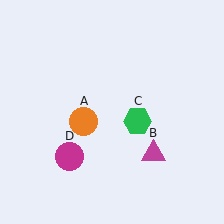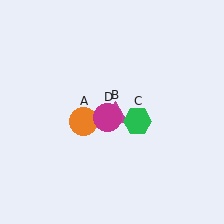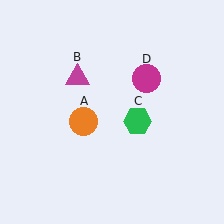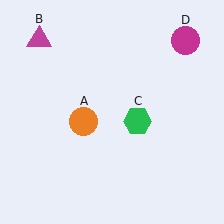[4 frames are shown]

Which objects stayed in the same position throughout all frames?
Orange circle (object A) and green hexagon (object C) remained stationary.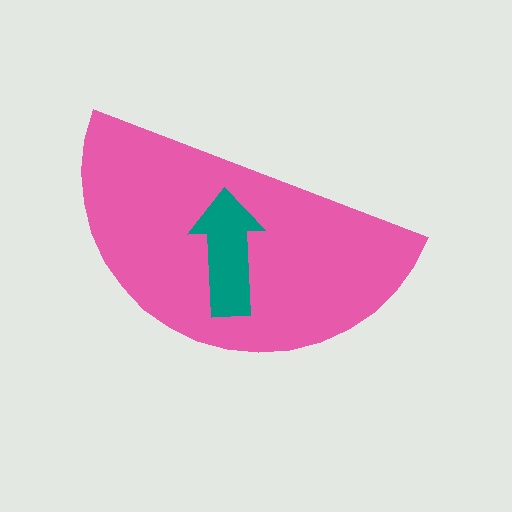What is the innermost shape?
The teal arrow.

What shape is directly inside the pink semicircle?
The teal arrow.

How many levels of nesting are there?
2.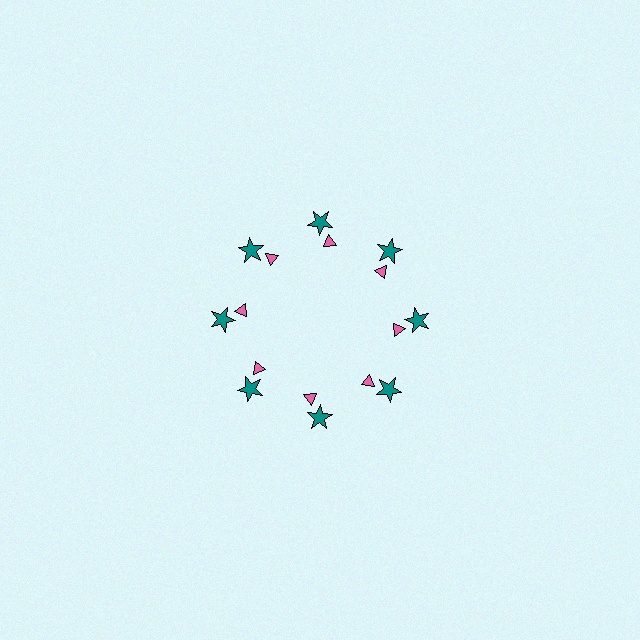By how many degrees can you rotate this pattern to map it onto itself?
The pattern maps onto itself every 45 degrees of rotation.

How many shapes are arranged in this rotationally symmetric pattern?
There are 16 shapes, arranged in 8 groups of 2.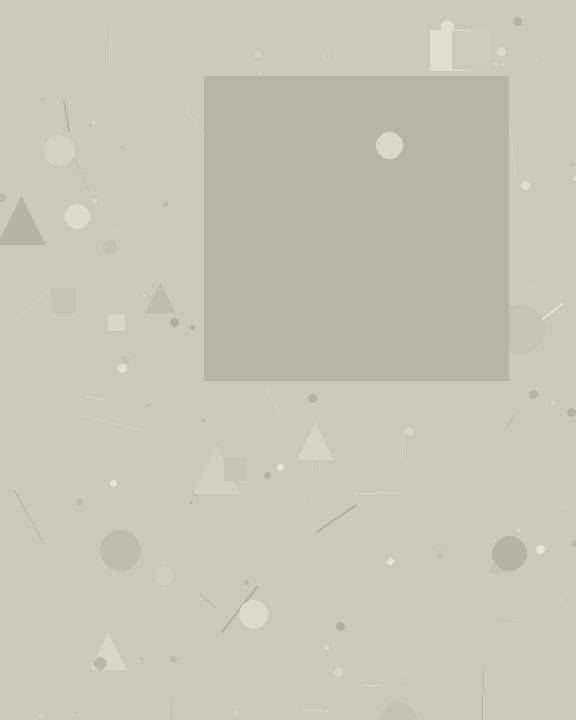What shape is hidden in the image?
A square is hidden in the image.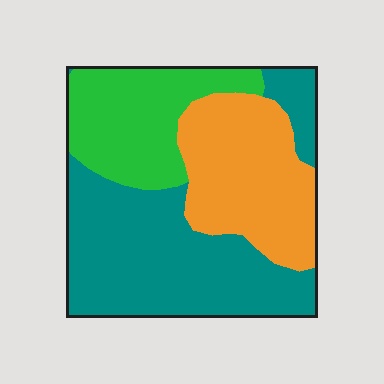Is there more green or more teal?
Teal.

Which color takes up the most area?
Teal, at roughly 45%.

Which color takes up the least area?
Green, at roughly 25%.